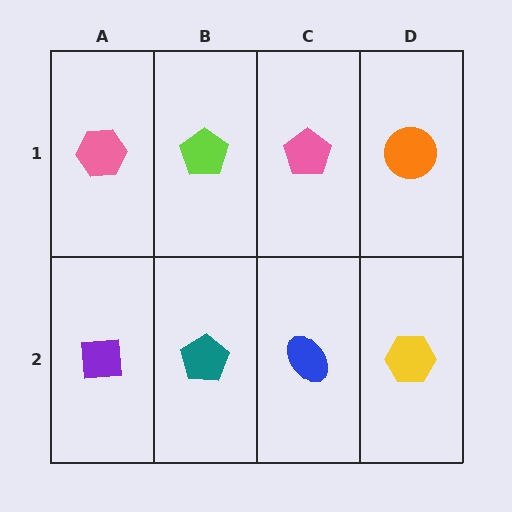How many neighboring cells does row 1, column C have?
3.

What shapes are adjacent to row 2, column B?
A lime pentagon (row 1, column B), a purple square (row 2, column A), a blue ellipse (row 2, column C).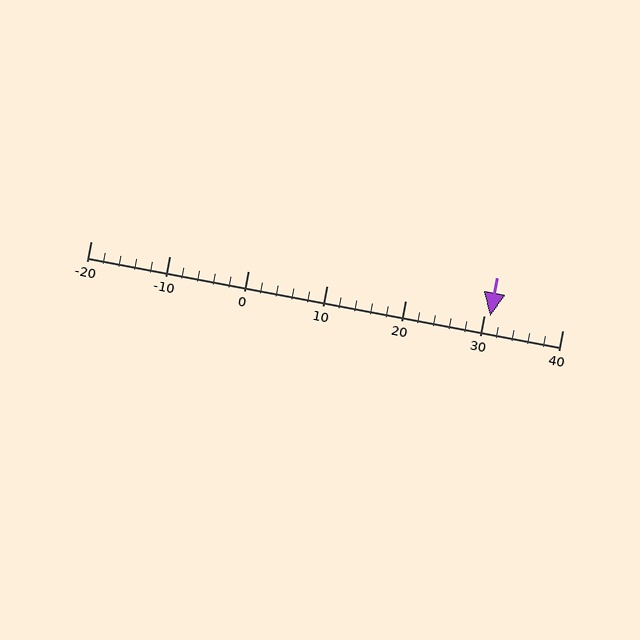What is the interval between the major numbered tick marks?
The major tick marks are spaced 10 units apart.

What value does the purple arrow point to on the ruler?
The purple arrow points to approximately 31.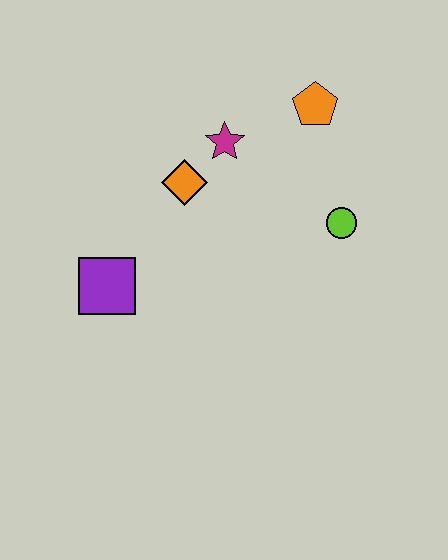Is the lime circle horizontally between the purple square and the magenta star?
No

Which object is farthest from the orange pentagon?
The purple square is farthest from the orange pentagon.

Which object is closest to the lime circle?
The orange pentagon is closest to the lime circle.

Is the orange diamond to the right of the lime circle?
No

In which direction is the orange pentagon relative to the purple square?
The orange pentagon is to the right of the purple square.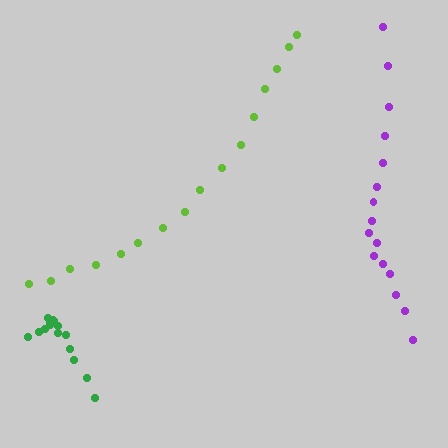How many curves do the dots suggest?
There are 3 distinct paths.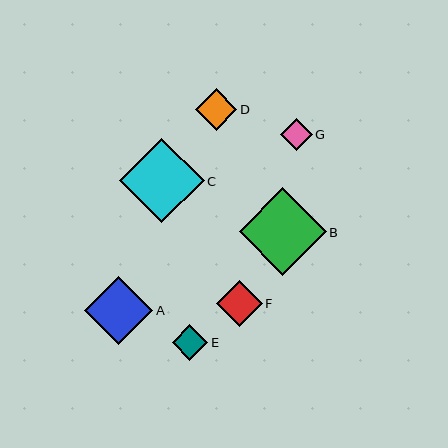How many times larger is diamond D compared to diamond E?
Diamond D is approximately 1.2 times the size of diamond E.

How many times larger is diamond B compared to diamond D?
Diamond B is approximately 2.1 times the size of diamond D.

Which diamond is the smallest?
Diamond G is the smallest with a size of approximately 32 pixels.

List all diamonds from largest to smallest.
From largest to smallest: B, C, A, F, D, E, G.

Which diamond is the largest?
Diamond B is the largest with a size of approximately 87 pixels.